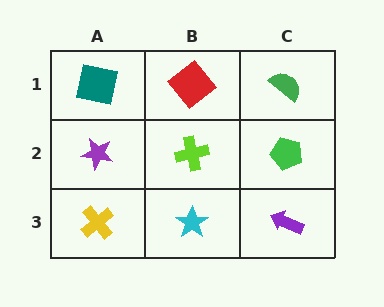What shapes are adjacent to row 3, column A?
A purple star (row 2, column A), a cyan star (row 3, column B).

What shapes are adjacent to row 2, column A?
A teal square (row 1, column A), a yellow cross (row 3, column A), a lime cross (row 2, column B).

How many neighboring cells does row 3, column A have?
2.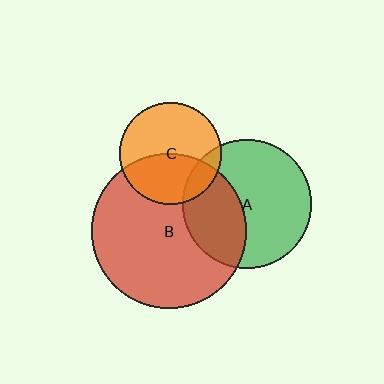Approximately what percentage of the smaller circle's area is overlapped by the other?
Approximately 45%.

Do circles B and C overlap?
Yes.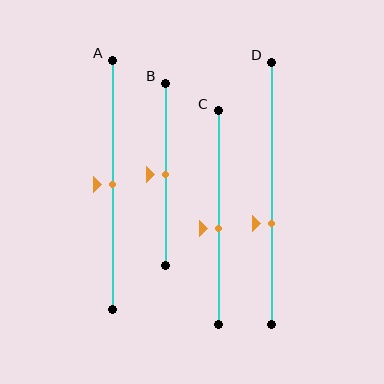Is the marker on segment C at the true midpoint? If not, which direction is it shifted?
No, the marker on segment C is shifted downward by about 5% of the segment length.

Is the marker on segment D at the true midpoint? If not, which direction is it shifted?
No, the marker on segment D is shifted downward by about 12% of the segment length.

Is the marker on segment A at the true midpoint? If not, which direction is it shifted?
Yes, the marker on segment A is at the true midpoint.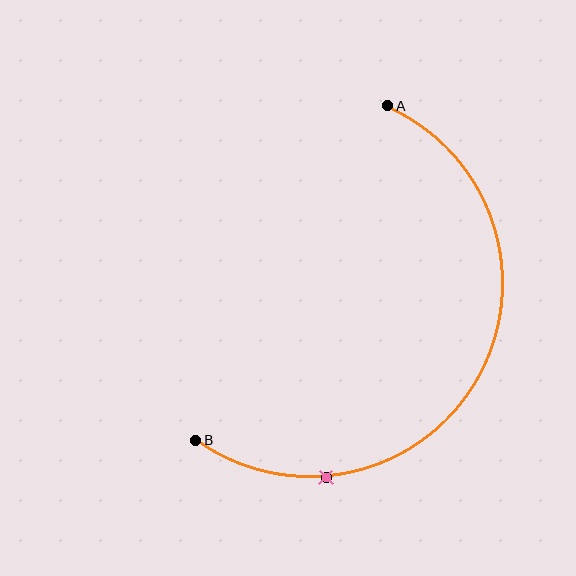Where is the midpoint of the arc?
The arc midpoint is the point on the curve farthest from the straight line joining A and B. It sits to the right of that line.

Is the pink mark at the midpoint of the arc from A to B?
No. The pink mark lies on the arc but is closer to endpoint B. The arc midpoint would be at the point on the curve equidistant along the arc from both A and B.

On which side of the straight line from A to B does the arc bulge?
The arc bulges to the right of the straight line connecting A and B.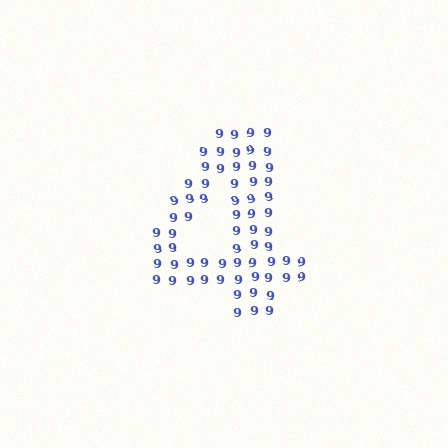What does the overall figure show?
The overall figure shows the digit 4.